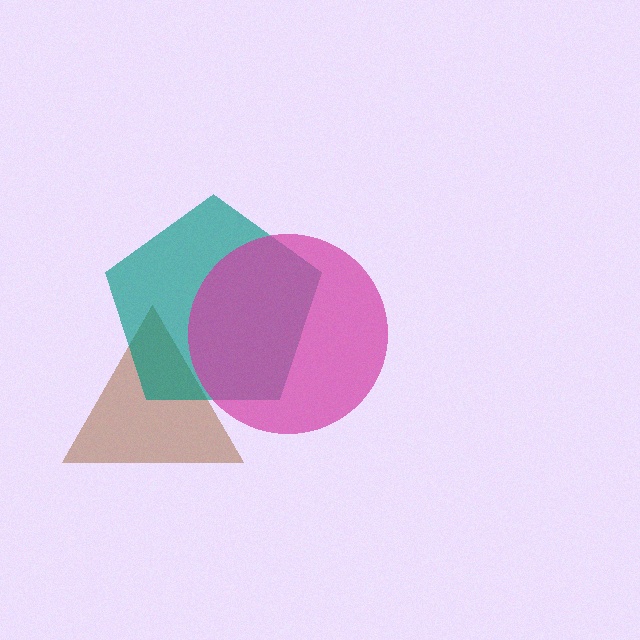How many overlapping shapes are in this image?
There are 3 overlapping shapes in the image.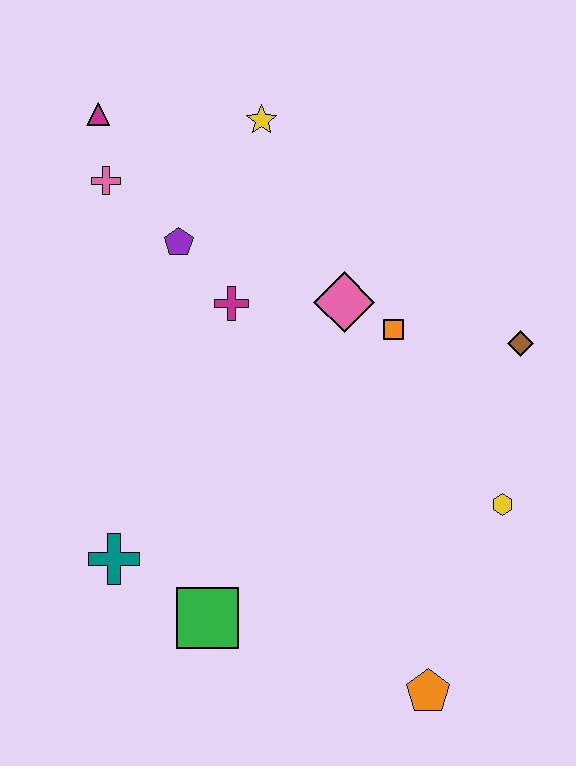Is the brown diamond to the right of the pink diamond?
Yes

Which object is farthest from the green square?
The magenta triangle is farthest from the green square.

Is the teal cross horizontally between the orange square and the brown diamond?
No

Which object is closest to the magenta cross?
The purple pentagon is closest to the magenta cross.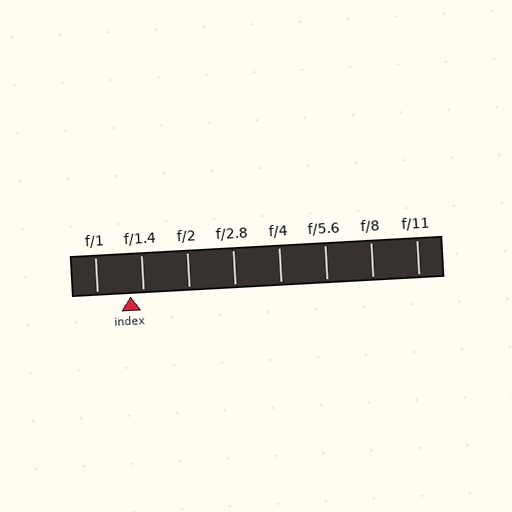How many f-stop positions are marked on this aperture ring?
There are 8 f-stop positions marked.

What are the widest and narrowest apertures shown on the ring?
The widest aperture shown is f/1 and the narrowest is f/11.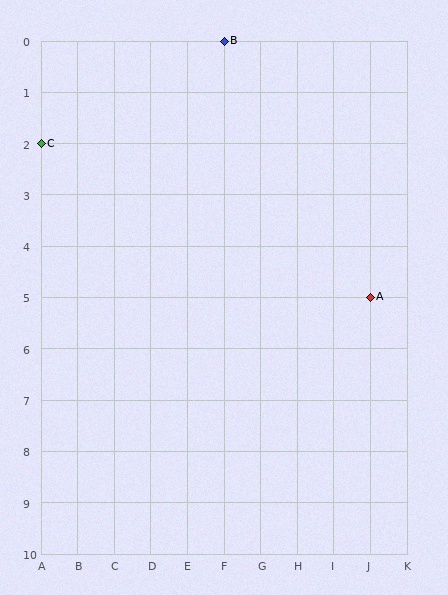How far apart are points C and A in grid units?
Points C and A are 9 columns and 3 rows apart (about 9.5 grid units diagonally).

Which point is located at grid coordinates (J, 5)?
Point A is at (J, 5).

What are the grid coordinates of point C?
Point C is at grid coordinates (A, 2).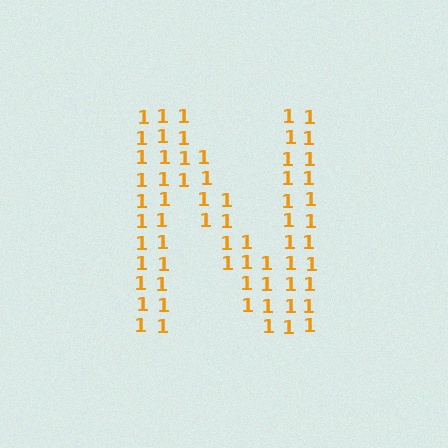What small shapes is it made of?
It is made of small digit 1's.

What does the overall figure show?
The overall figure shows the letter N.